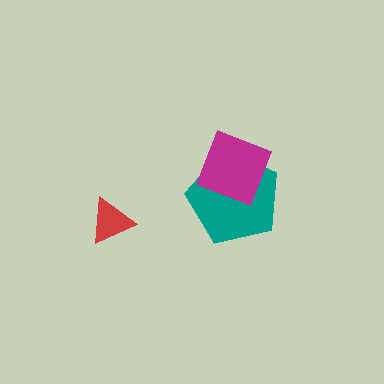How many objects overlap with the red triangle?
0 objects overlap with the red triangle.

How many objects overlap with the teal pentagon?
1 object overlaps with the teal pentagon.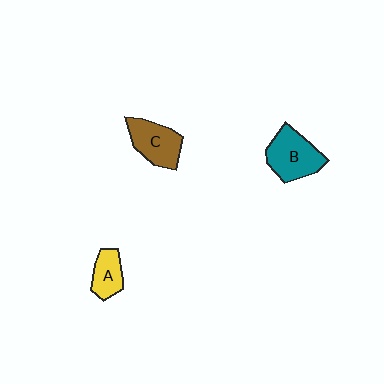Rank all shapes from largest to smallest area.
From largest to smallest: B (teal), C (brown), A (yellow).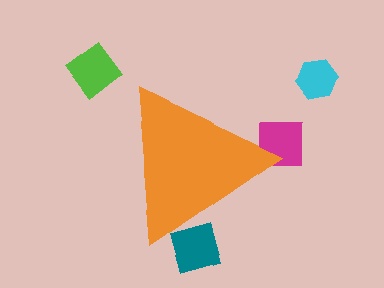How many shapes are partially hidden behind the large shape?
2 shapes are partially hidden.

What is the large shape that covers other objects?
An orange triangle.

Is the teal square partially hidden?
Yes, the teal square is partially hidden behind the orange triangle.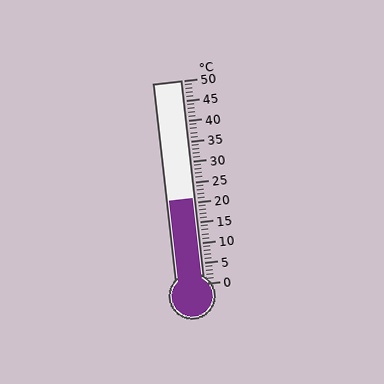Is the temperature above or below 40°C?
The temperature is below 40°C.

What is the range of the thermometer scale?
The thermometer scale ranges from 0°C to 50°C.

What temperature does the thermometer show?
The thermometer shows approximately 21°C.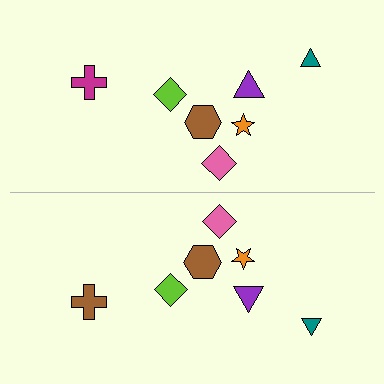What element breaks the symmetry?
The brown cross on the bottom side breaks the symmetry — its mirror counterpart is magenta.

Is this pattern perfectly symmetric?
No, the pattern is not perfectly symmetric. The brown cross on the bottom side breaks the symmetry — its mirror counterpart is magenta.